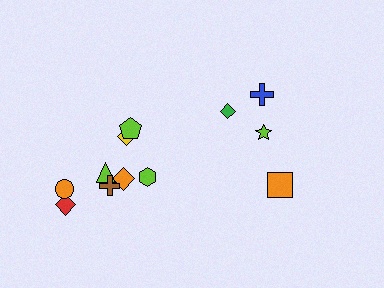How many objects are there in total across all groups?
There are 12 objects.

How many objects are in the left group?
There are 8 objects.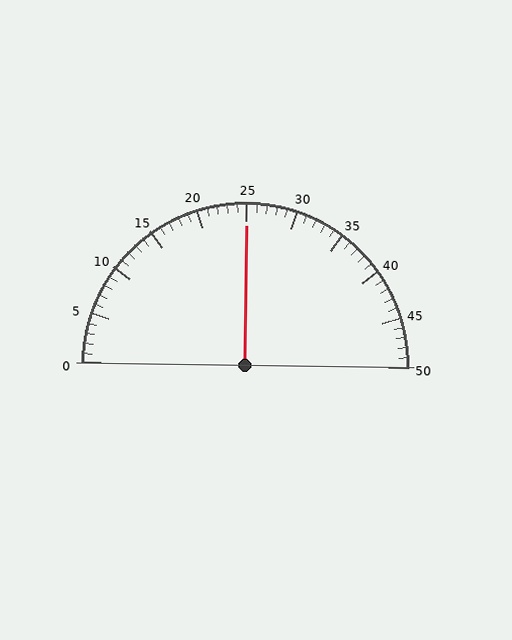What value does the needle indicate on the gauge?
The needle indicates approximately 25.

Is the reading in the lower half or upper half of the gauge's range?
The reading is in the upper half of the range (0 to 50).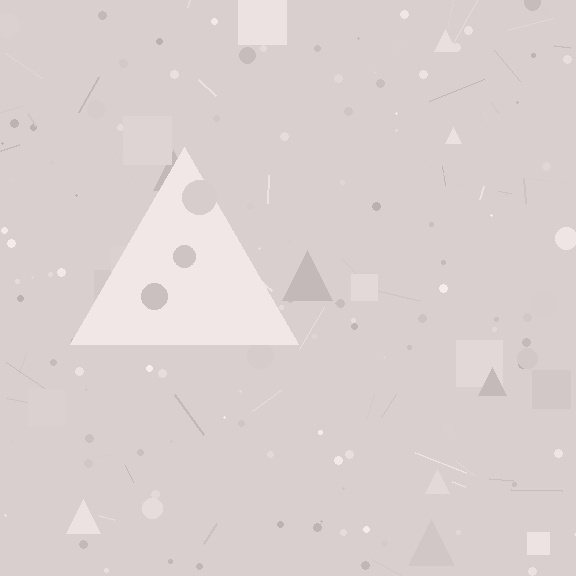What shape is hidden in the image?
A triangle is hidden in the image.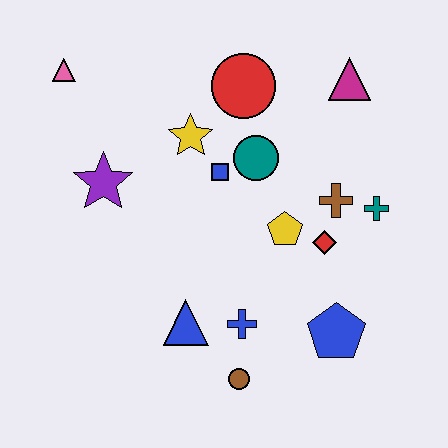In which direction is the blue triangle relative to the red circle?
The blue triangle is below the red circle.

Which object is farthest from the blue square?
The brown circle is farthest from the blue square.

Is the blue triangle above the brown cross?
No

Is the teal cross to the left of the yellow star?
No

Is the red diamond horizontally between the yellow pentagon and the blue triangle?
No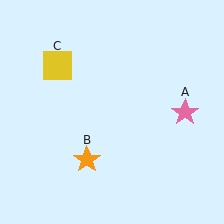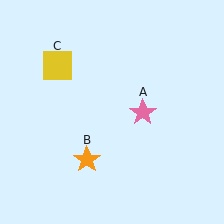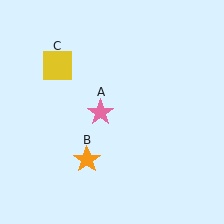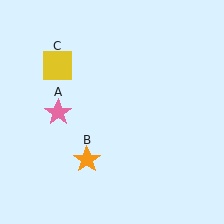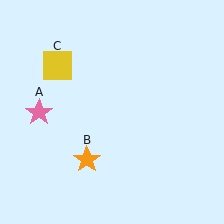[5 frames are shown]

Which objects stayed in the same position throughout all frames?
Orange star (object B) and yellow square (object C) remained stationary.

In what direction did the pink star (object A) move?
The pink star (object A) moved left.